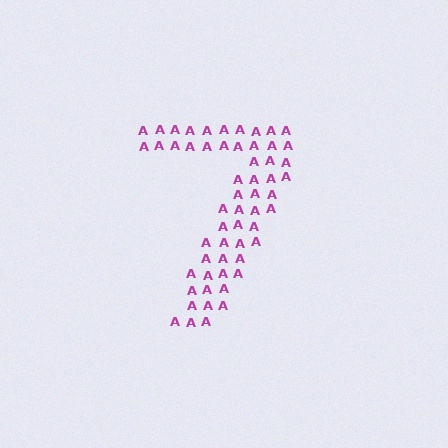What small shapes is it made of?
It is made of small letter A's.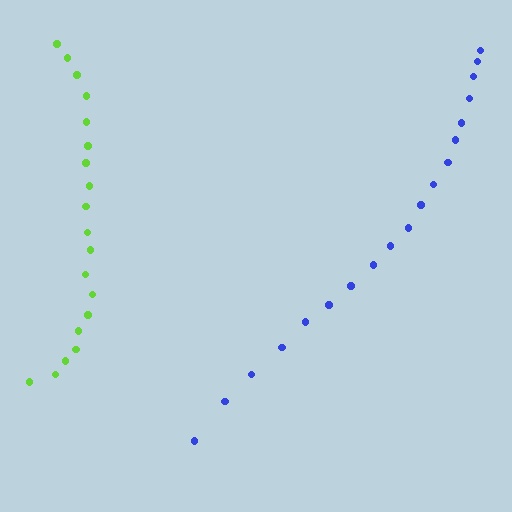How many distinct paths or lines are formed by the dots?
There are 2 distinct paths.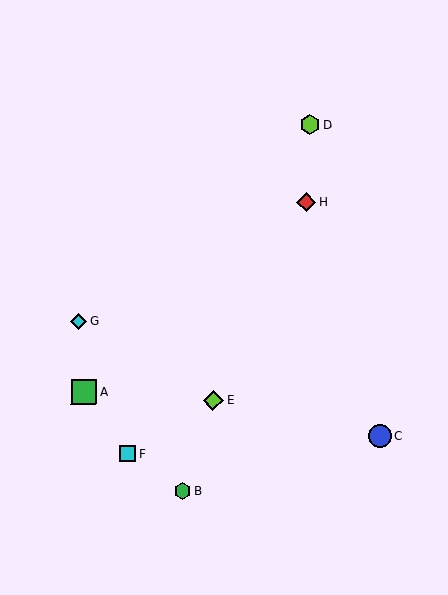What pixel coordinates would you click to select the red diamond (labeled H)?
Click at (307, 203) to select the red diamond H.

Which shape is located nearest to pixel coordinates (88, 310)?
The cyan diamond (labeled G) at (78, 322) is nearest to that location.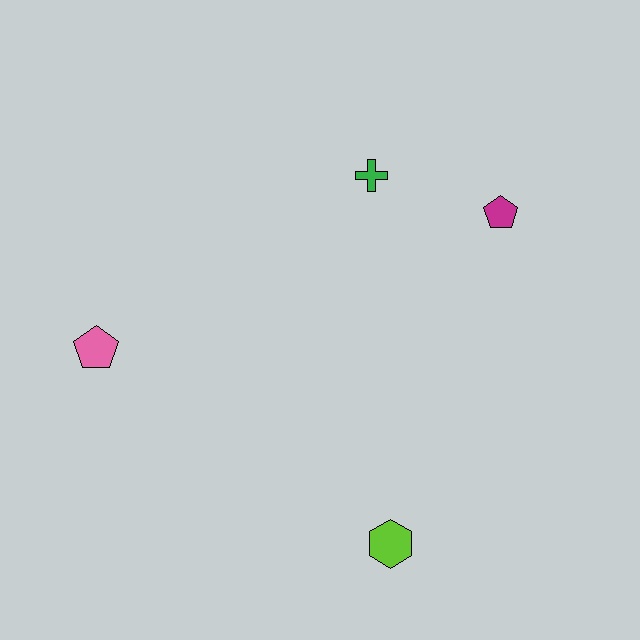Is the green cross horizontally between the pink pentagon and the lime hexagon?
Yes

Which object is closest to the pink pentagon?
The green cross is closest to the pink pentagon.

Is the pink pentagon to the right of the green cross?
No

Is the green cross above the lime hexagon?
Yes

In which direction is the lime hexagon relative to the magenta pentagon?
The lime hexagon is below the magenta pentagon.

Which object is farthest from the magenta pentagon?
The pink pentagon is farthest from the magenta pentagon.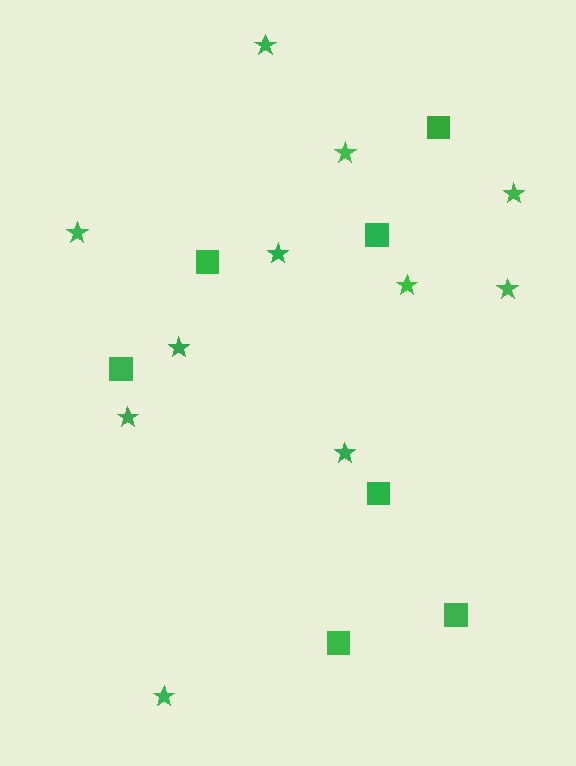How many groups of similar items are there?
There are 2 groups: one group of squares (7) and one group of stars (11).